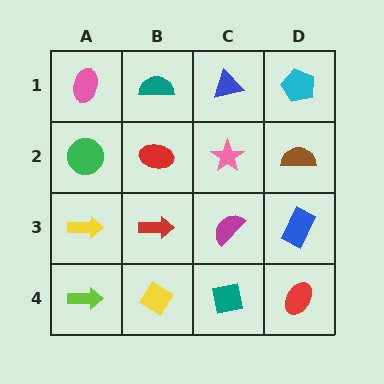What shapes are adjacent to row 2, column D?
A cyan pentagon (row 1, column D), a blue rectangle (row 3, column D), a pink star (row 2, column C).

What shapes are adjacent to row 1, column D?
A brown semicircle (row 2, column D), a blue triangle (row 1, column C).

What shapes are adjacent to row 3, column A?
A green circle (row 2, column A), a lime arrow (row 4, column A), a red arrow (row 3, column B).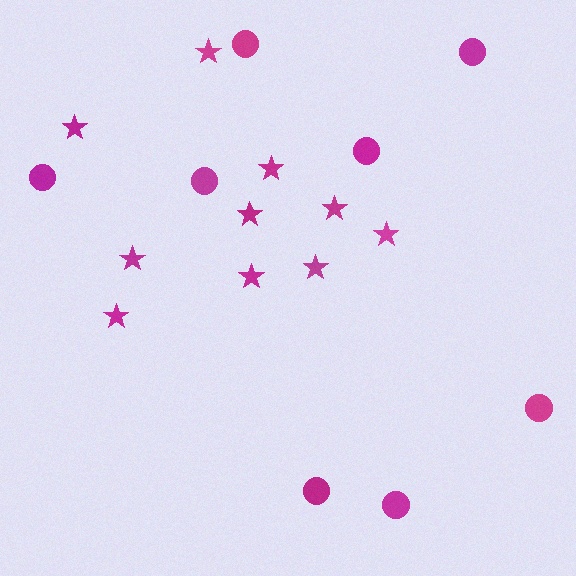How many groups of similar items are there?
There are 2 groups: one group of circles (8) and one group of stars (10).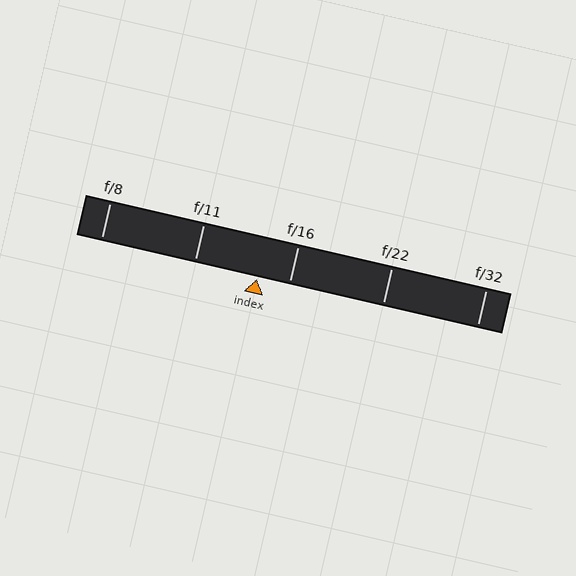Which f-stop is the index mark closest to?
The index mark is closest to f/16.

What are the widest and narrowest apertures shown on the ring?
The widest aperture shown is f/8 and the narrowest is f/32.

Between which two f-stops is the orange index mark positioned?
The index mark is between f/11 and f/16.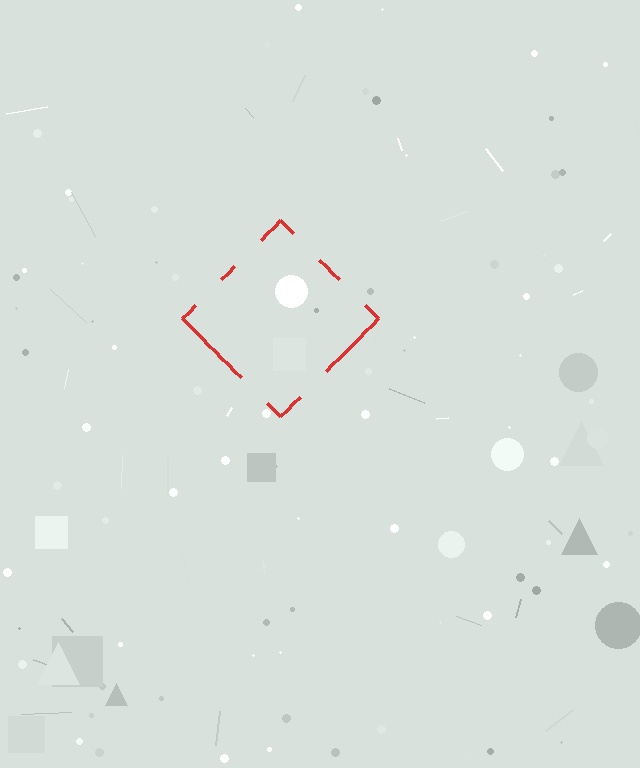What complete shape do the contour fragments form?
The contour fragments form a diamond.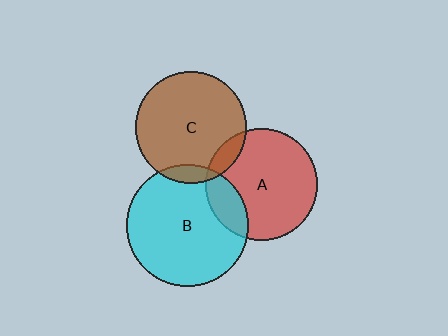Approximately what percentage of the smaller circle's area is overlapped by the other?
Approximately 20%.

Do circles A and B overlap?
Yes.